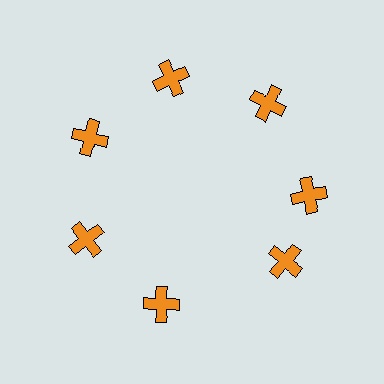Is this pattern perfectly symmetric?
No. The 7 orange crosses are arranged in a ring, but one element near the 5 o'clock position is rotated out of alignment along the ring, breaking the 7-fold rotational symmetry.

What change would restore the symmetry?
The symmetry would be restored by rotating it back into even spacing with its neighbors so that all 7 crosses sit at equal angles and equal distance from the center.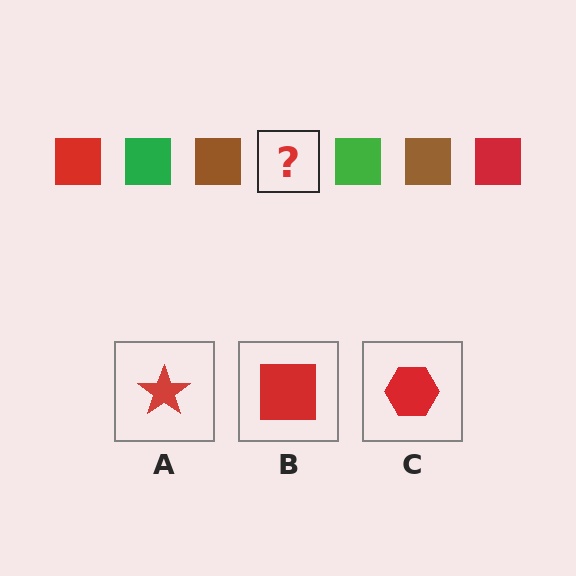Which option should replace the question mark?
Option B.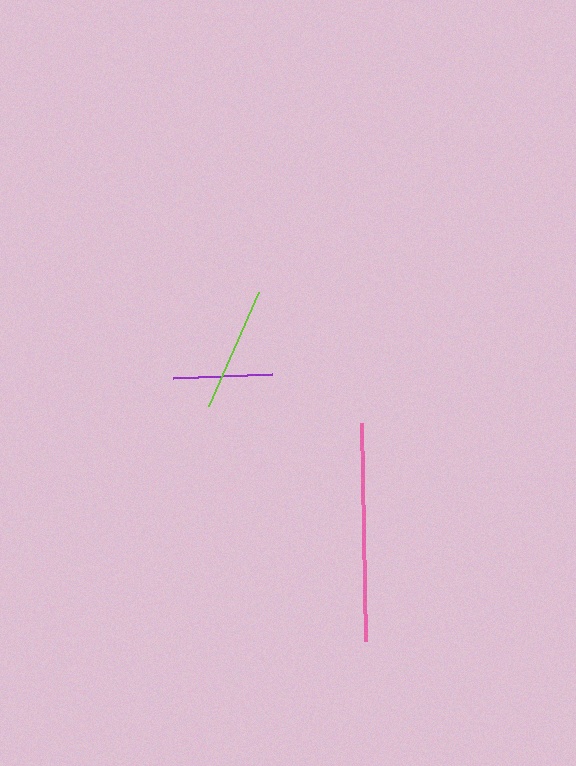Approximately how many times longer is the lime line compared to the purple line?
The lime line is approximately 1.3 times the length of the purple line.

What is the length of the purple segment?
The purple segment is approximately 99 pixels long.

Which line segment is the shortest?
The purple line is the shortest at approximately 99 pixels.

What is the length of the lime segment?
The lime segment is approximately 125 pixels long.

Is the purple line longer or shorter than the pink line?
The pink line is longer than the purple line.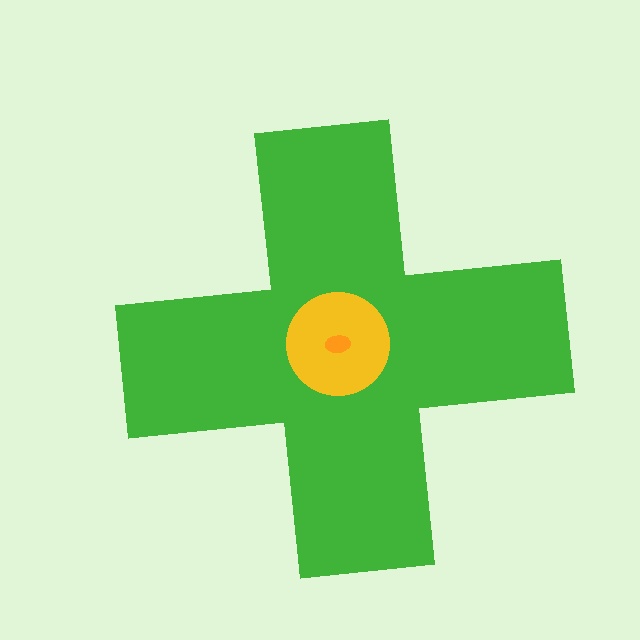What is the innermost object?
The orange ellipse.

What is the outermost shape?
The green cross.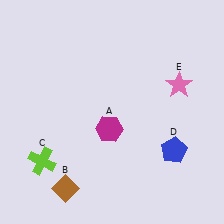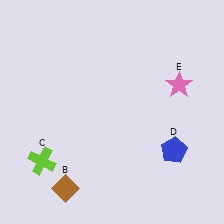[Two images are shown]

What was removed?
The magenta hexagon (A) was removed in Image 2.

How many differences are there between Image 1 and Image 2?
There is 1 difference between the two images.